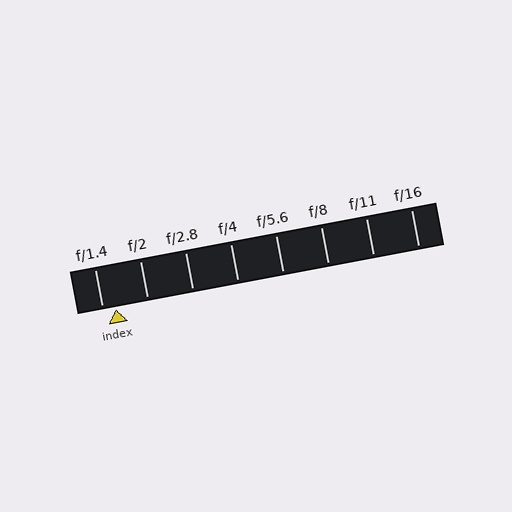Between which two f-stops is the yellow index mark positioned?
The index mark is between f/1.4 and f/2.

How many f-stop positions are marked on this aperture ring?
There are 8 f-stop positions marked.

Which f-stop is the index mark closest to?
The index mark is closest to f/1.4.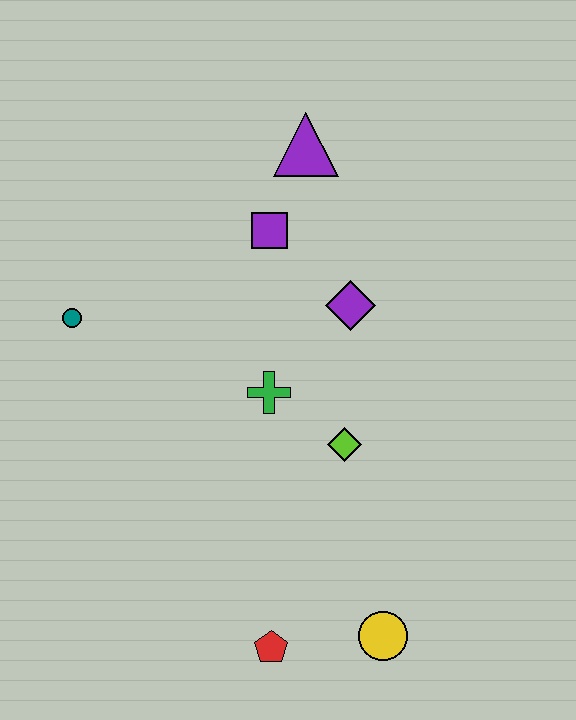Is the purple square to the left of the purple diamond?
Yes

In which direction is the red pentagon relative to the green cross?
The red pentagon is below the green cross.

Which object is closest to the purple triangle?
The purple square is closest to the purple triangle.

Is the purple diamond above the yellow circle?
Yes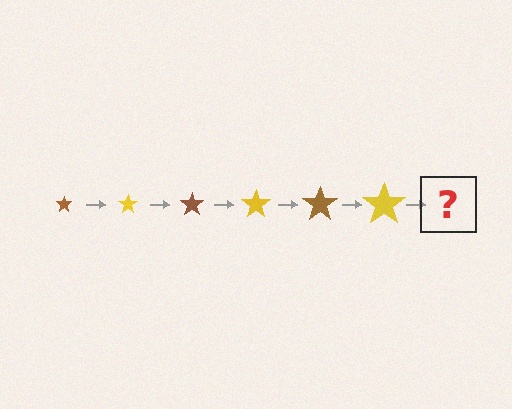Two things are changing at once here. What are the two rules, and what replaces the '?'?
The two rules are that the star grows larger each step and the color cycles through brown and yellow. The '?' should be a brown star, larger than the previous one.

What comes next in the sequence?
The next element should be a brown star, larger than the previous one.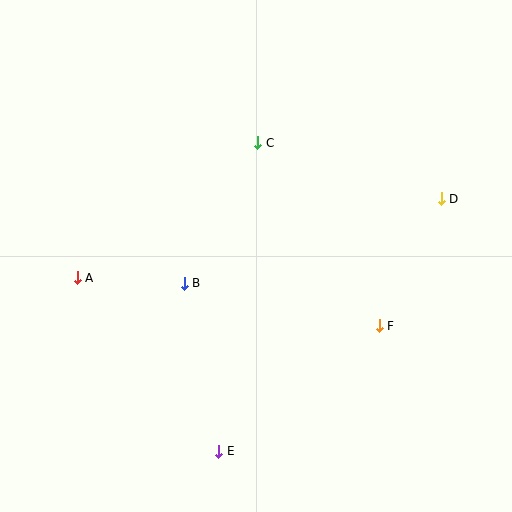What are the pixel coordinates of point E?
Point E is at (219, 451).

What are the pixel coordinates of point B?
Point B is at (184, 283).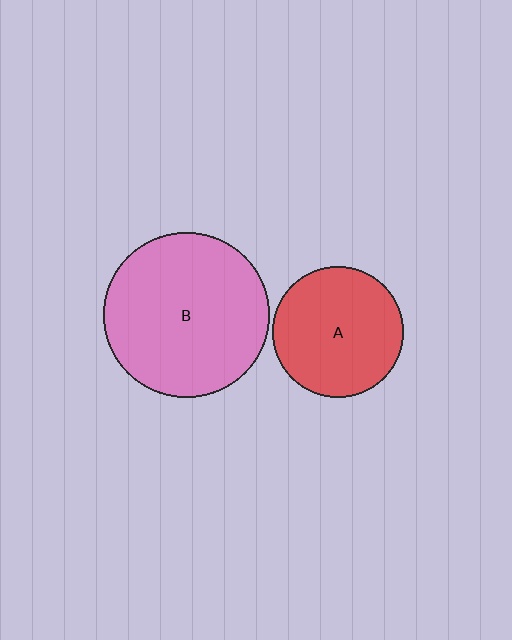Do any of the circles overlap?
No, none of the circles overlap.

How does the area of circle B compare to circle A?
Approximately 1.6 times.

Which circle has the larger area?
Circle B (pink).